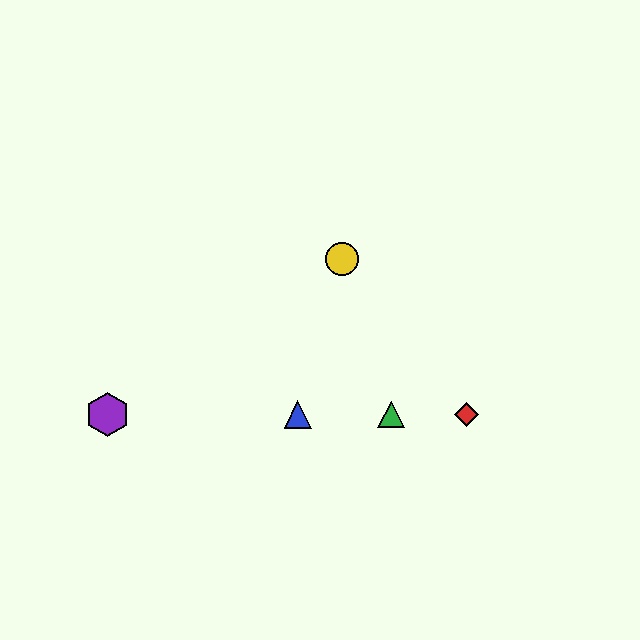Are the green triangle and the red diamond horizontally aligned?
Yes, both are at y≈414.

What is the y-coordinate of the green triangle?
The green triangle is at y≈414.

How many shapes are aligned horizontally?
4 shapes (the red diamond, the blue triangle, the green triangle, the purple hexagon) are aligned horizontally.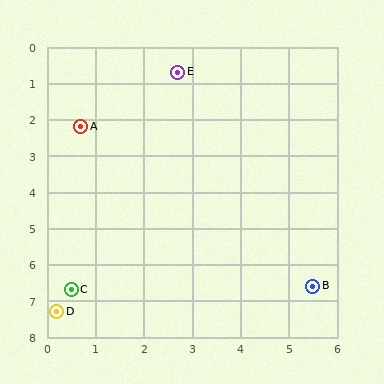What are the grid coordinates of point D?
Point D is at approximately (0.2, 7.3).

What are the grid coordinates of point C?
Point C is at approximately (0.5, 6.7).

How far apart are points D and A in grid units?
Points D and A are about 5.1 grid units apart.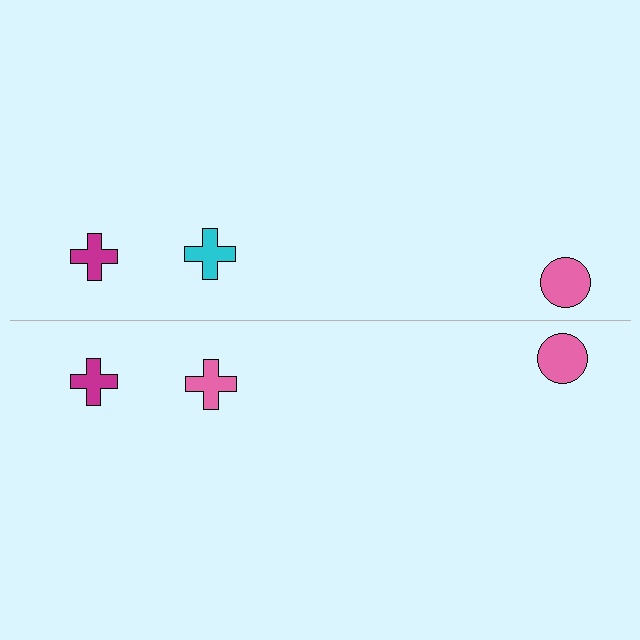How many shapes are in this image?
There are 6 shapes in this image.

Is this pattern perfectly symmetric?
No, the pattern is not perfectly symmetric. The pink cross on the bottom side breaks the symmetry — its mirror counterpart is cyan.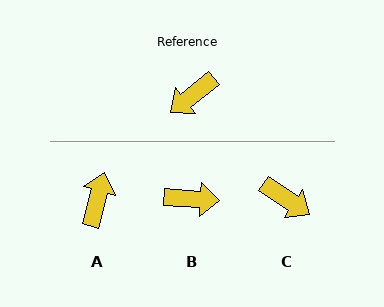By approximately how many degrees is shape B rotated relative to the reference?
Approximately 138 degrees counter-clockwise.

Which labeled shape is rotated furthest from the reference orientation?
A, about 143 degrees away.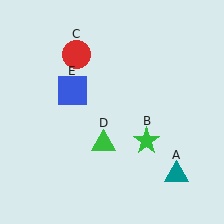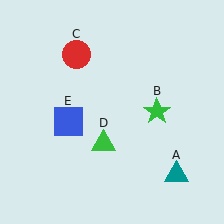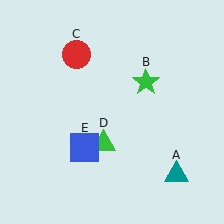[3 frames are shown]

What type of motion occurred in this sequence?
The green star (object B), blue square (object E) rotated counterclockwise around the center of the scene.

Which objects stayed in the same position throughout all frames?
Teal triangle (object A) and red circle (object C) and green triangle (object D) remained stationary.